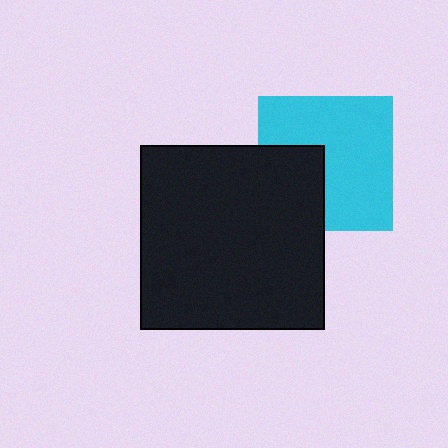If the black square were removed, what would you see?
You would see the complete cyan square.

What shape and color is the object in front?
The object in front is a black square.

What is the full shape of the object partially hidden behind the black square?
The partially hidden object is a cyan square.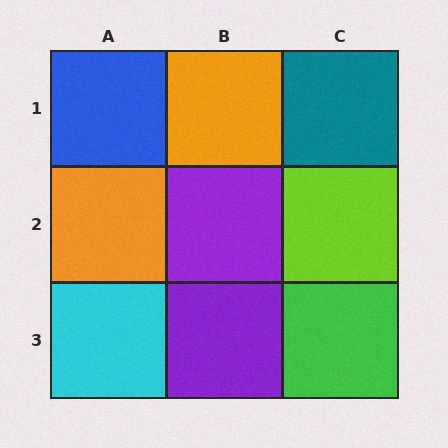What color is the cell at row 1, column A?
Blue.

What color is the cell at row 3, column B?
Purple.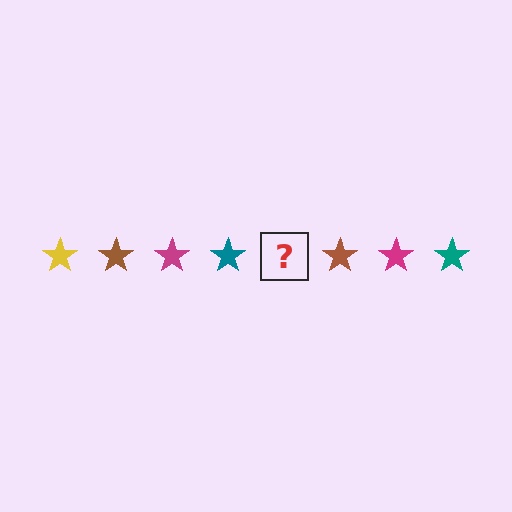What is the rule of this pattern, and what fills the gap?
The rule is that the pattern cycles through yellow, brown, magenta, teal stars. The gap should be filled with a yellow star.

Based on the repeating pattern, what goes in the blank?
The blank should be a yellow star.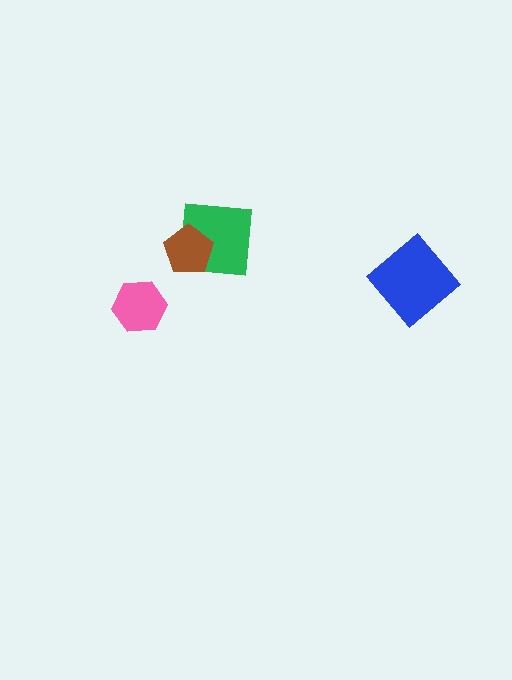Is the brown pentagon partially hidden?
No, no other shape covers it.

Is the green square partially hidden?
Yes, it is partially covered by another shape.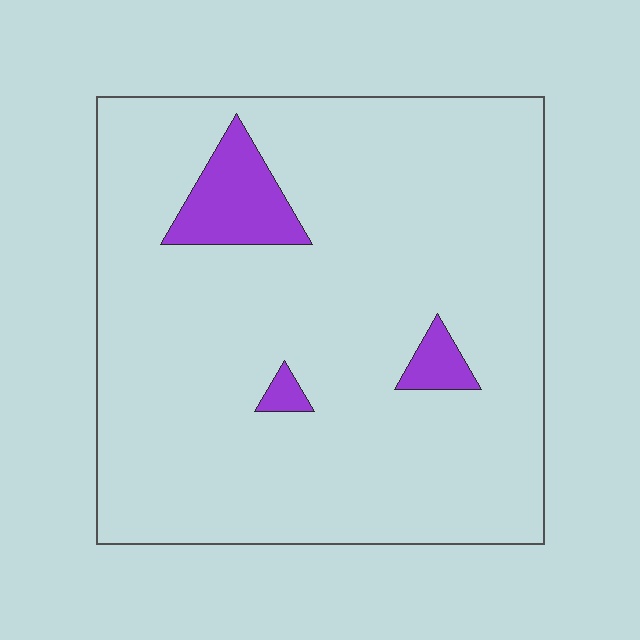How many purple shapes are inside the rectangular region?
3.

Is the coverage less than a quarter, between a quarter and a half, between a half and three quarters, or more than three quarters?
Less than a quarter.